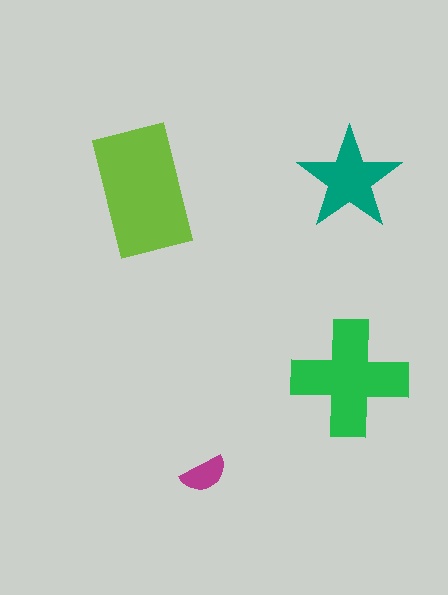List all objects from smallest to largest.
The magenta semicircle, the teal star, the green cross, the lime rectangle.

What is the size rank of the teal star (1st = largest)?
3rd.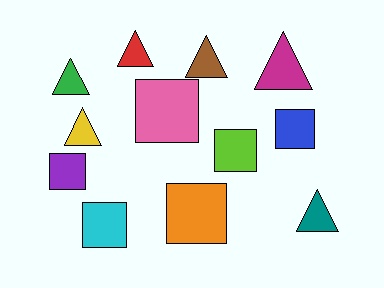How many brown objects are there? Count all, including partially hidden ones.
There is 1 brown object.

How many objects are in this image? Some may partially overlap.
There are 12 objects.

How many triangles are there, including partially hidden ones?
There are 6 triangles.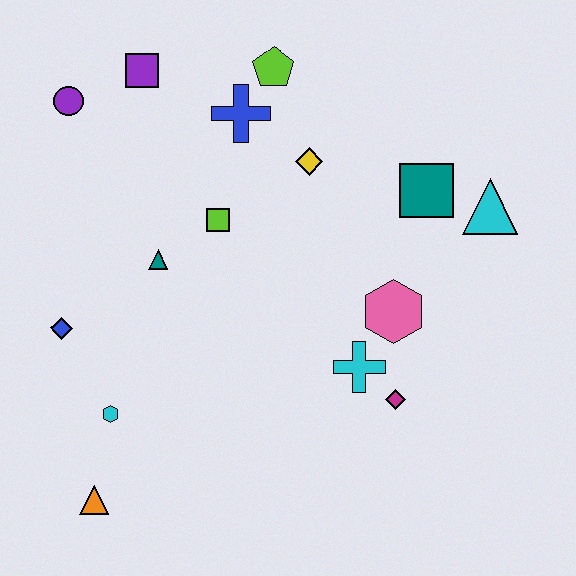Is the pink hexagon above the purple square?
No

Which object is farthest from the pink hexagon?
The purple circle is farthest from the pink hexagon.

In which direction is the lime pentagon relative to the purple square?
The lime pentagon is to the right of the purple square.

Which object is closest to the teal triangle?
The lime square is closest to the teal triangle.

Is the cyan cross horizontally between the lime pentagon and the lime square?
No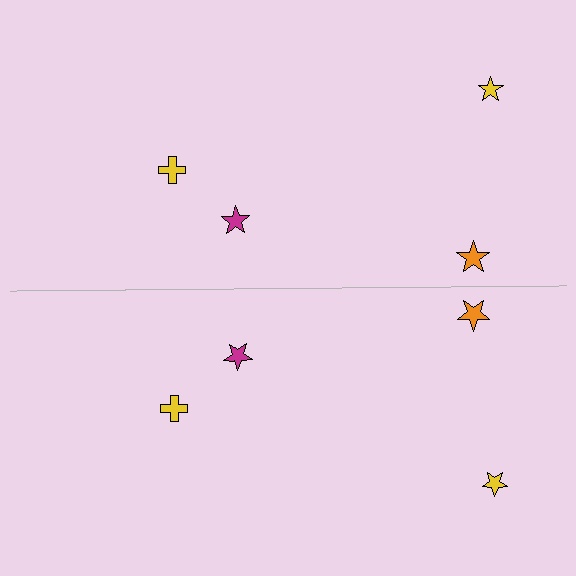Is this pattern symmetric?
Yes, this pattern has bilateral (reflection) symmetry.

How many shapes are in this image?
There are 8 shapes in this image.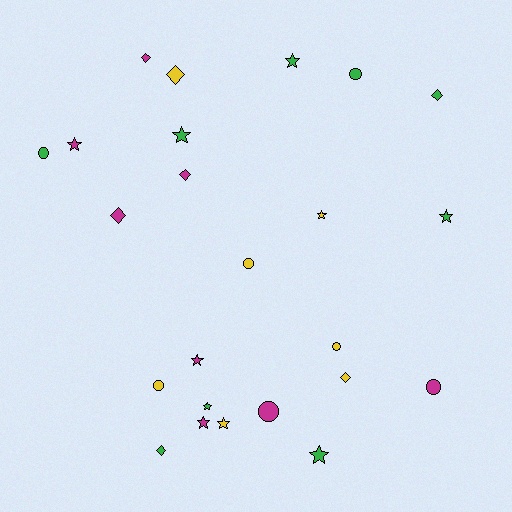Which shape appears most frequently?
Star, with 10 objects.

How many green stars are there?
There are 5 green stars.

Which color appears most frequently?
Green, with 9 objects.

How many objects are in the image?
There are 24 objects.